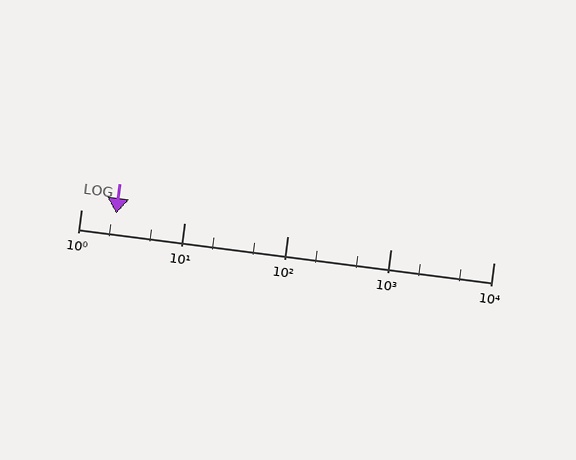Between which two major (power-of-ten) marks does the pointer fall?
The pointer is between 1 and 10.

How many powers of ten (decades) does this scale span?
The scale spans 4 decades, from 1 to 10000.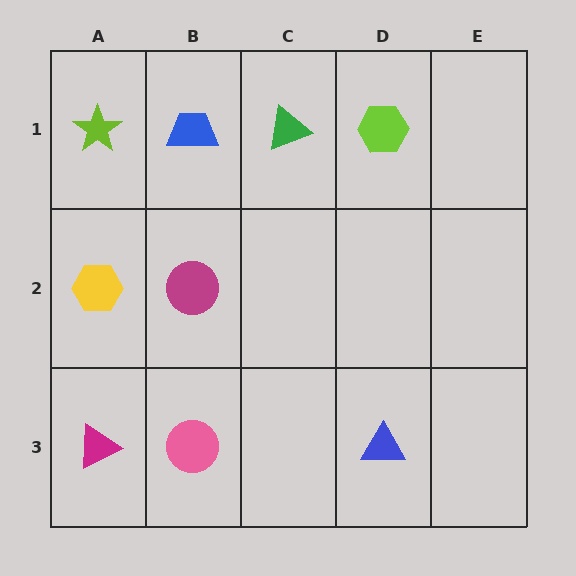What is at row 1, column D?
A lime hexagon.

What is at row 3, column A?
A magenta triangle.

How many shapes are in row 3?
3 shapes.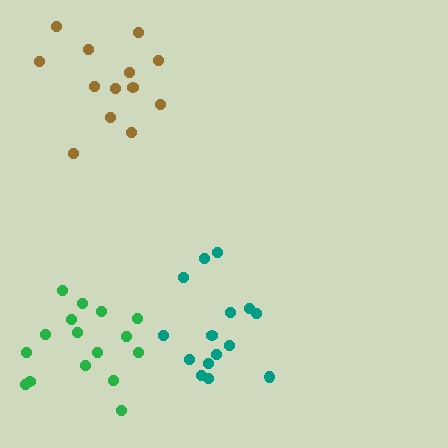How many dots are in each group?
Group 1: 16 dots, Group 2: 13 dots, Group 3: 15 dots (44 total).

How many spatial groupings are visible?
There are 3 spatial groupings.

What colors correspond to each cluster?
The clusters are colored: green, brown, teal.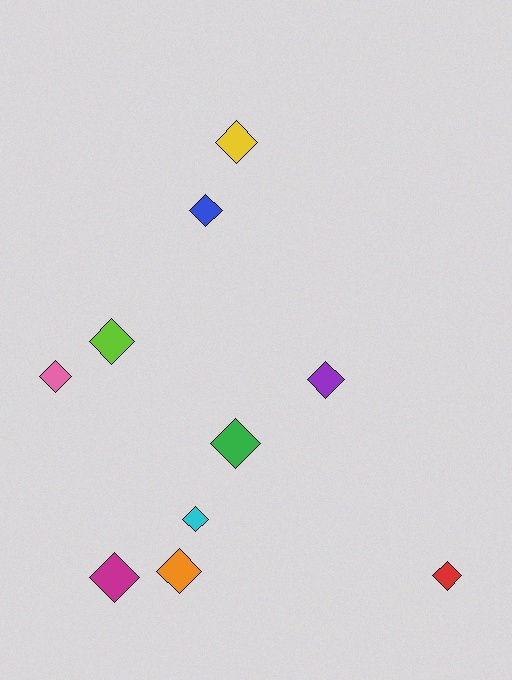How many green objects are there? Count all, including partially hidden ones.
There is 1 green object.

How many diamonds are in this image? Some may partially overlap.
There are 10 diamonds.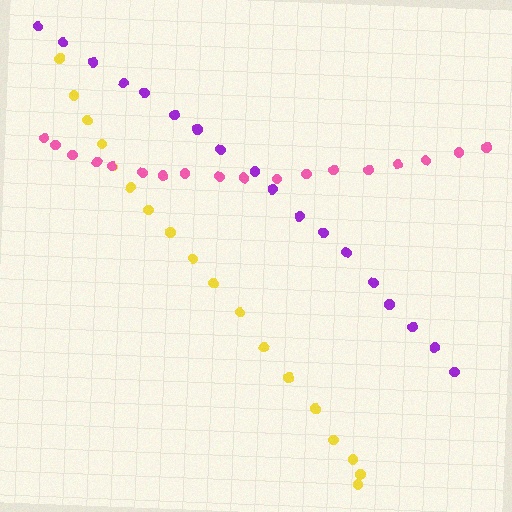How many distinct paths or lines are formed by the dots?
There are 3 distinct paths.